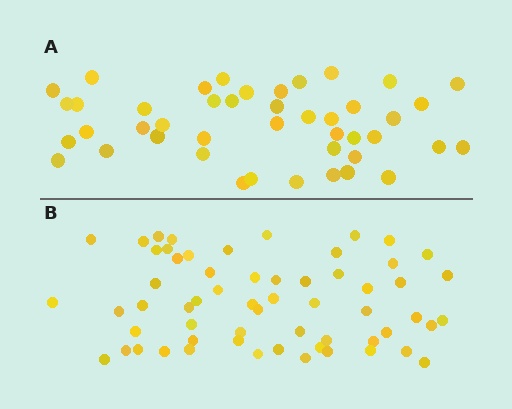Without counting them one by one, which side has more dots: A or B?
Region B (the bottom region) has more dots.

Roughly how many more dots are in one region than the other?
Region B has approximately 15 more dots than region A.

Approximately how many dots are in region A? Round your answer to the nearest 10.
About 40 dots. (The exact count is 44, which rounds to 40.)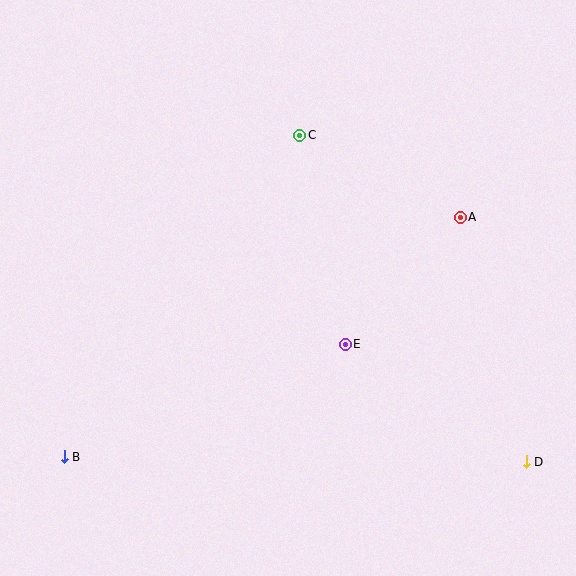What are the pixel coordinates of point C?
Point C is at (300, 135).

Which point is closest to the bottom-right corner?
Point D is closest to the bottom-right corner.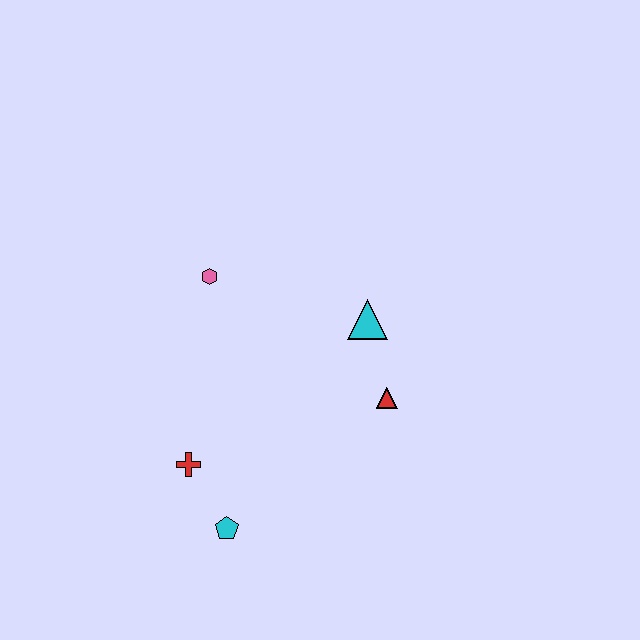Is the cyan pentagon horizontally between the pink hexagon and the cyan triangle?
Yes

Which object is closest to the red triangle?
The cyan triangle is closest to the red triangle.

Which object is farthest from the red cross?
The cyan triangle is farthest from the red cross.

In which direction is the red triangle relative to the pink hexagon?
The red triangle is to the right of the pink hexagon.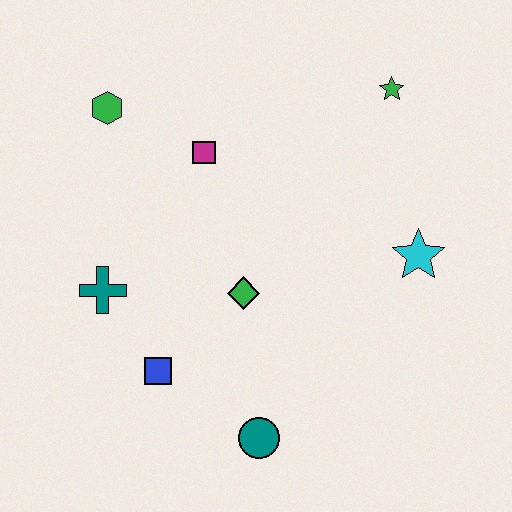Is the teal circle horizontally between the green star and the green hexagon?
Yes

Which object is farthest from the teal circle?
The green star is farthest from the teal circle.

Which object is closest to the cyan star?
The green star is closest to the cyan star.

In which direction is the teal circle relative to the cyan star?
The teal circle is below the cyan star.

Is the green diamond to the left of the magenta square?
No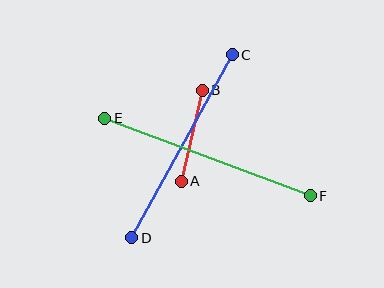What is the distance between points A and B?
The distance is approximately 94 pixels.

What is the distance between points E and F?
The distance is approximately 220 pixels.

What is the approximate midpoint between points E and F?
The midpoint is at approximately (207, 157) pixels.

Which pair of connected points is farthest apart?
Points E and F are farthest apart.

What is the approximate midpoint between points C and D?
The midpoint is at approximately (182, 146) pixels.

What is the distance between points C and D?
The distance is approximately 209 pixels.